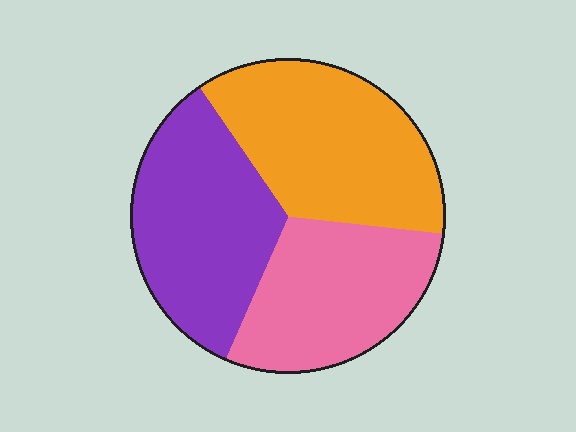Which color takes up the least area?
Pink, at roughly 30%.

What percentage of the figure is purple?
Purple takes up between a quarter and a half of the figure.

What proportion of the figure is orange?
Orange takes up about three eighths (3/8) of the figure.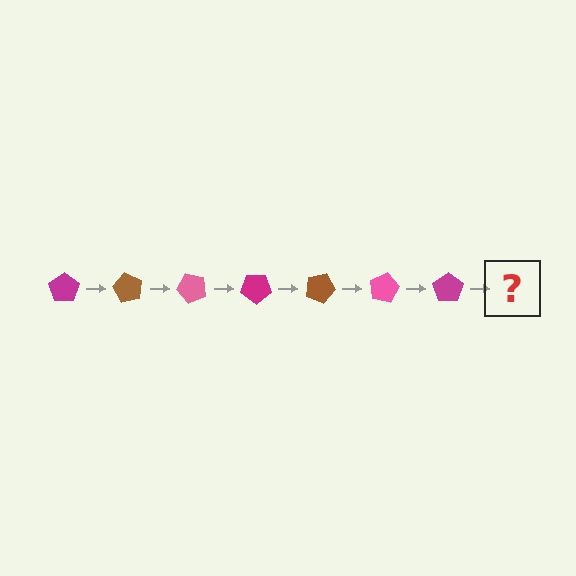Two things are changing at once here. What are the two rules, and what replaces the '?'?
The two rules are that it rotates 60 degrees each step and the color cycles through magenta, brown, and pink. The '?' should be a brown pentagon, rotated 420 degrees from the start.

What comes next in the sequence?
The next element should be a brown pentagon, rotated 420 degrees from the start.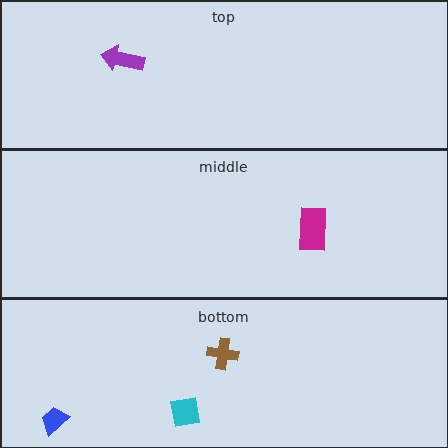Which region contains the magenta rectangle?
The middle region.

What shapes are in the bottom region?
The blue trapezoid, the brown cross, the cyan square.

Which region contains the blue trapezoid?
The bottom region.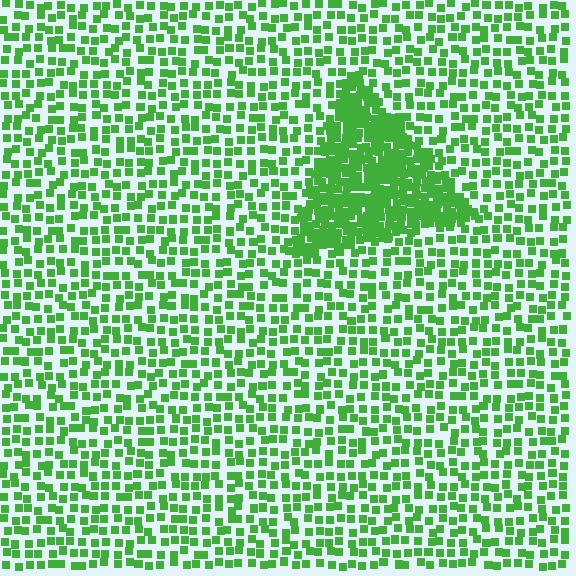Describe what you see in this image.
The image contains small green elements arranged at two different densities. A triangle-shaped region is visible where the elements are more densely packed than the surrounding area.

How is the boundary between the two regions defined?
The boundary is defined by a change in element density (approximately 2.5x ratio). All elements are the same color, size, and shape.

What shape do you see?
I see a triangle.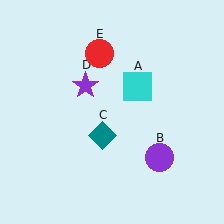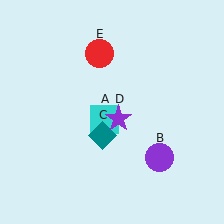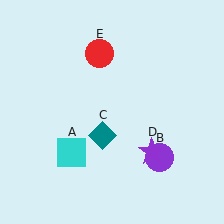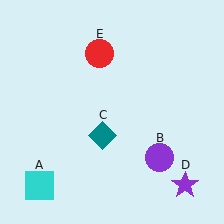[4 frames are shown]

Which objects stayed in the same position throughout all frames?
Purple circle (object B) and teal diamond (object C) and red circle (object E) remained stationary.